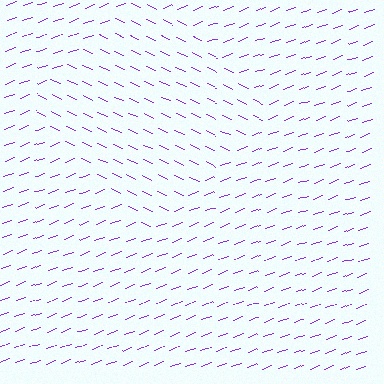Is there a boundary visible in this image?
Yes, there is a texture boundary formed by a change in line orientation.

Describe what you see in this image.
The image is filled with small purple line segments. A diamond region in the image has lines oriented differently from the surrounding lines, creating a visible texture boundary.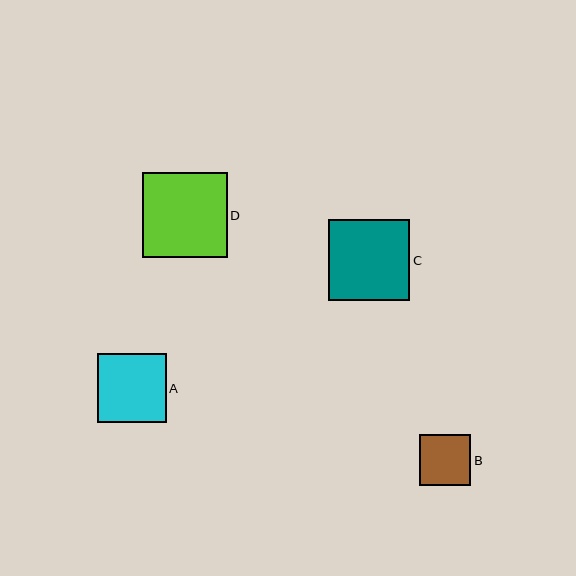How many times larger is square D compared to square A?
Square D is approximately 1.2 times the size of square A.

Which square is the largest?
Square D is the largest with a size of approximately 84 pixels.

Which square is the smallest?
Square B is the smallest with a size of approximately 51 pixels.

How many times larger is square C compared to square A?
Square C is approximately 1.2 times the size of square A.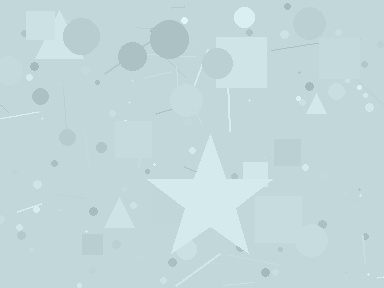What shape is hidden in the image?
A star is hidden in the image.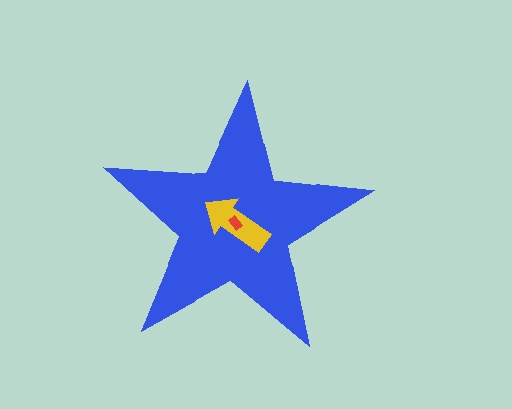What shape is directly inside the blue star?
The yellow arrow.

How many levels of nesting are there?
3.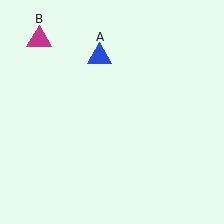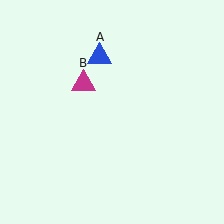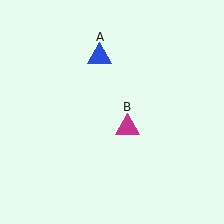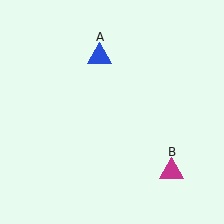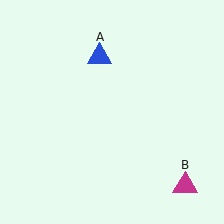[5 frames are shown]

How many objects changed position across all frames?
1 object changed position: magenta triangle (object B).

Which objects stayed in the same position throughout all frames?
Blue triangle (object A) remained stationary.